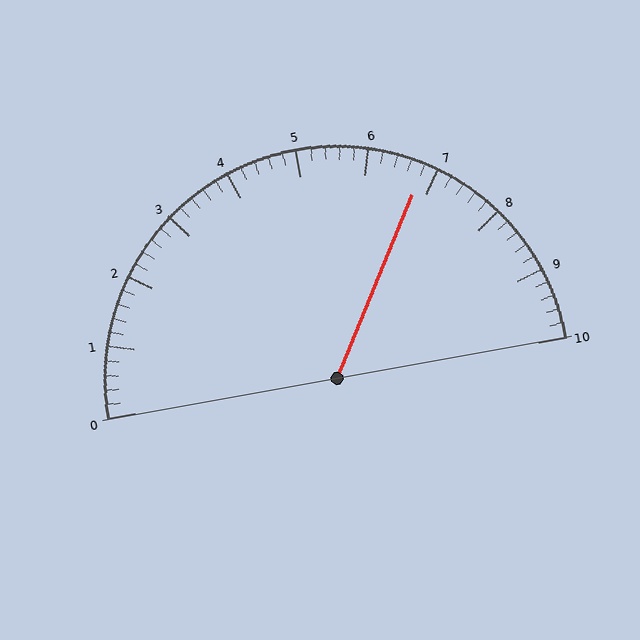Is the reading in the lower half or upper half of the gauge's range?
The reading is in the upper half of the range (0 to 10).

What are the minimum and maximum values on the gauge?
The gauge ranges from 0 to 10.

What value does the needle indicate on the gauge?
The needle indicates approximately 6.8.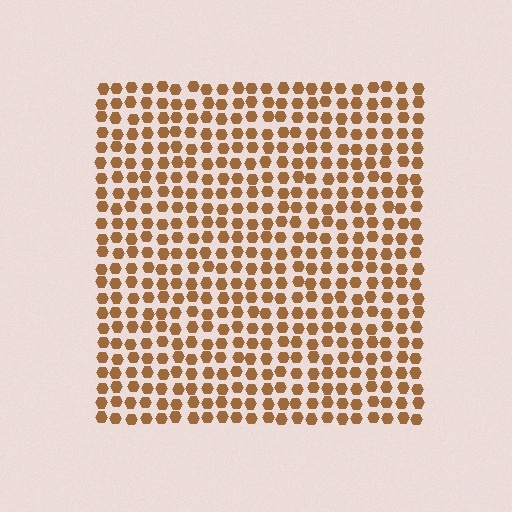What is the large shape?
The large shape is a square.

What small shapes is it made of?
It is made of small hexagons.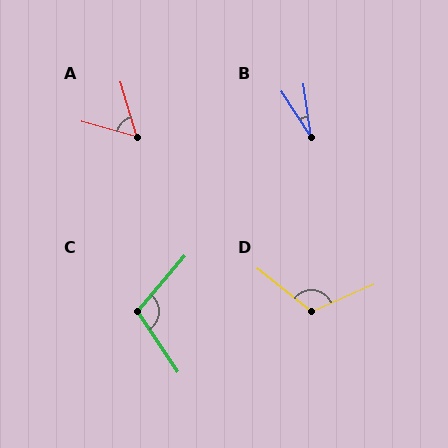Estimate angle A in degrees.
Approximately 58 degrees.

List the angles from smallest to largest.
B (25°), A (58°), C (106°), D (118°).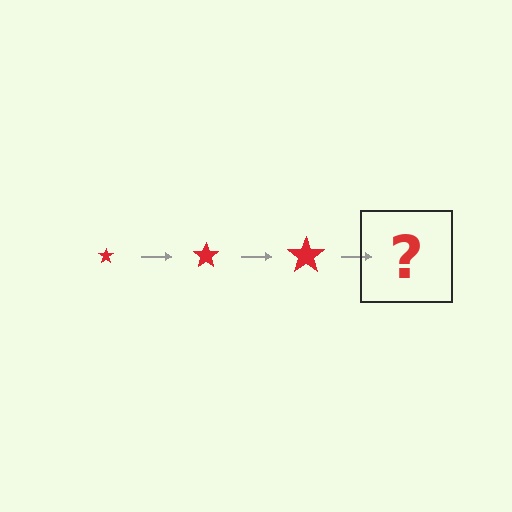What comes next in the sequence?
The next element should be a red star, larger than the previous one.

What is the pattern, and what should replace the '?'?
The pattern is that the star gets progressively larger each step. The '?' should be a red star, larger than the previous one.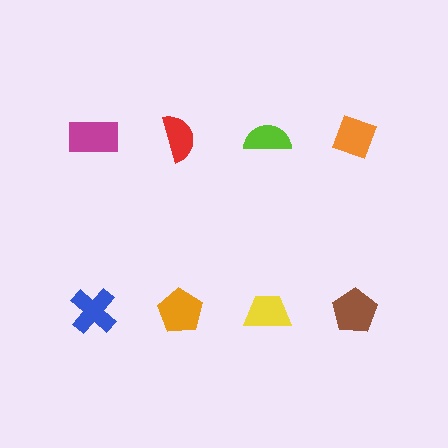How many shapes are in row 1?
4 shapes.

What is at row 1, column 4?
An orange diamond.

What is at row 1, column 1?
A magenta rectangle.